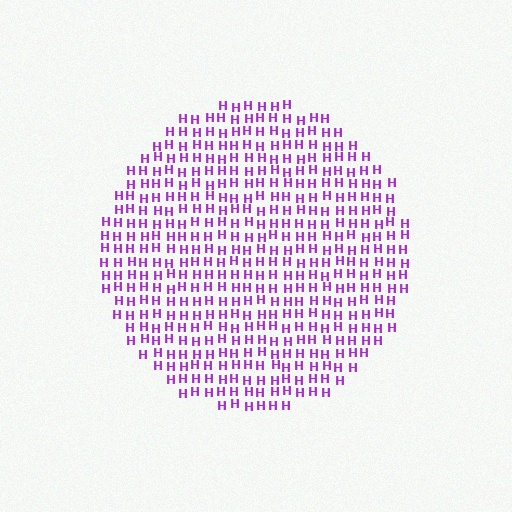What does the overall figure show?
The overall figure shows a circle.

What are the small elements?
The small elements are letter H's.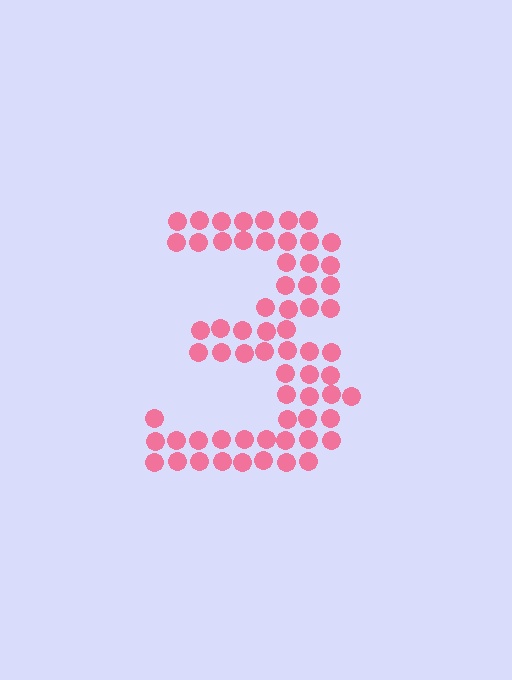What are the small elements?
The small elements are circles.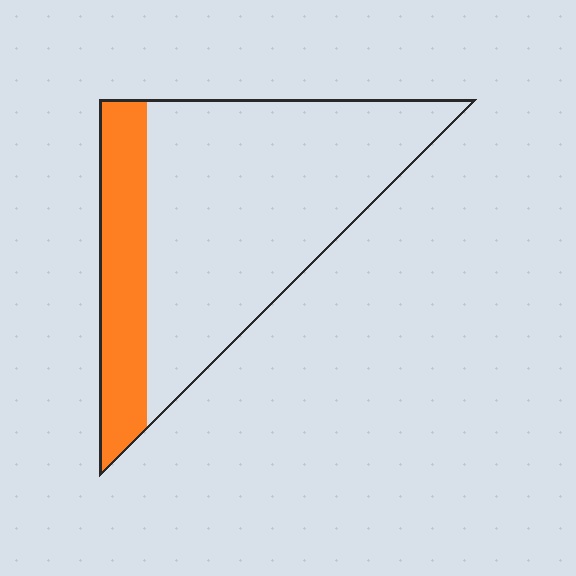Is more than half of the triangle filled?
No.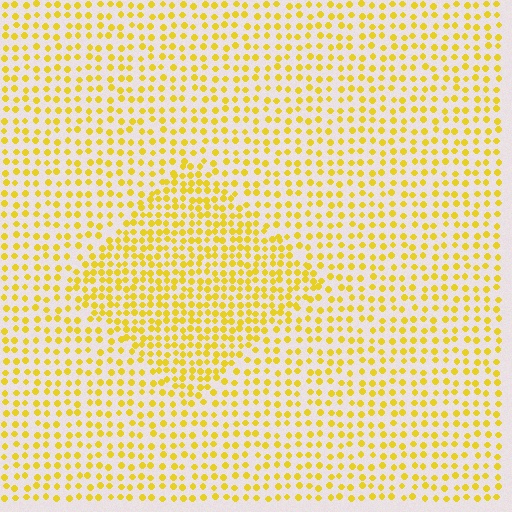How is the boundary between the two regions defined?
The boundary is defined by a change in element density (approximately 1.7x ratio). All elements are the same color, size, and shape.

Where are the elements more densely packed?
The elements are more densely packed inside the diamond boundary.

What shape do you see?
I see a diamond.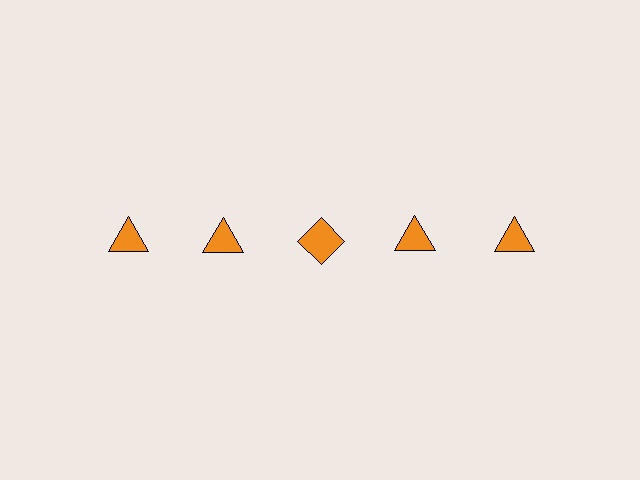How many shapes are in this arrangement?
There are 5 shapes arranged in a grid pattern.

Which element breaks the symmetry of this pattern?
The orange diamond in the top row, center column breaks the symmetry. All other shapes are orange triangles.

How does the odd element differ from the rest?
It has a different shape: diamond instead of triangle.